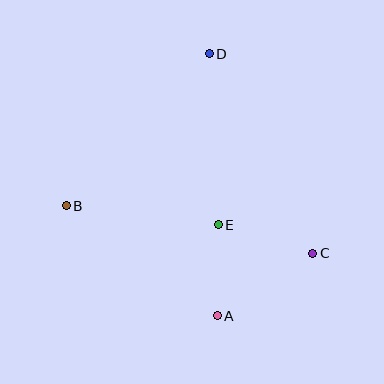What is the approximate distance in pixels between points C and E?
The distance between C and E is approximately 99 pixels.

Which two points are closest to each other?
Points A and E are closest to each other.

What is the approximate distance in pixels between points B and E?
The distance between B and E is approximately 153 pixels.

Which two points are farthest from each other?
Points A and D are farthest from each other.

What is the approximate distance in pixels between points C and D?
The distance between C and D is approximately 225 pixels.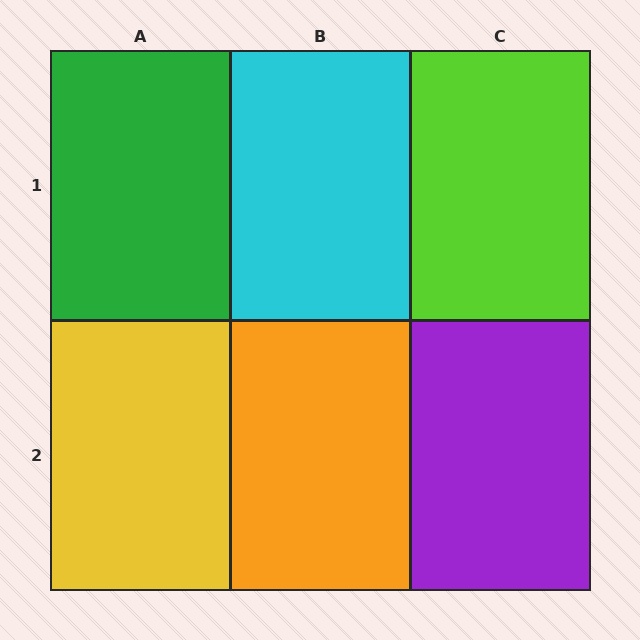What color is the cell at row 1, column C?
Lime.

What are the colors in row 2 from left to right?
Yellow, orange, purple.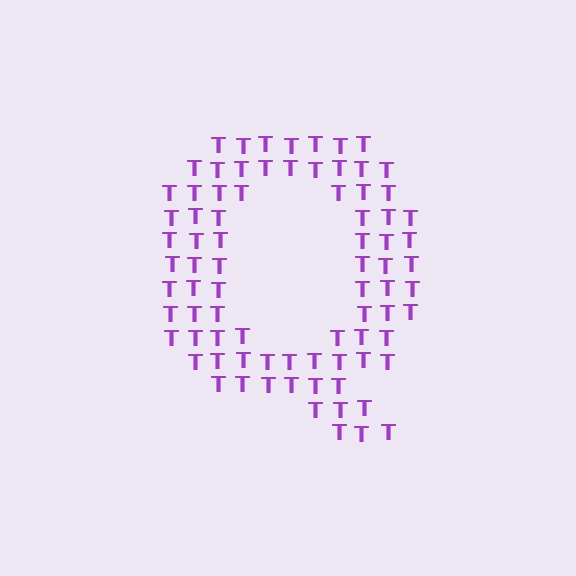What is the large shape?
The large shape is the letter Q.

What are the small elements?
The small elements are letter T's.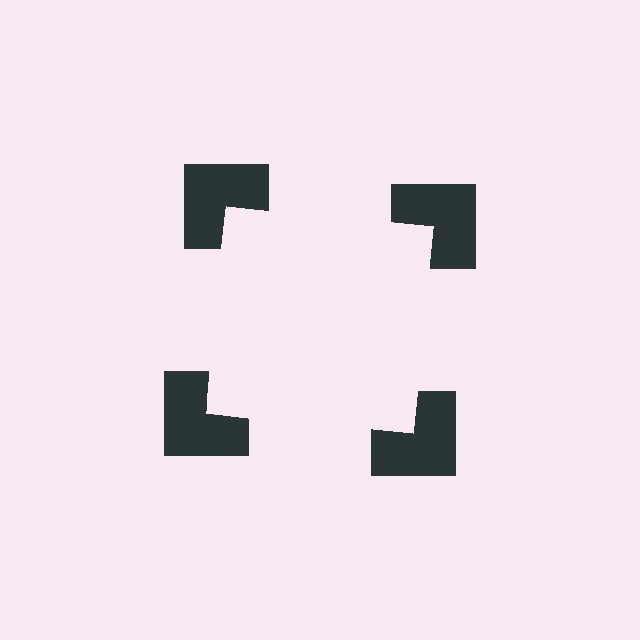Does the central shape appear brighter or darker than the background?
It typically appears slightly brighter than the background, even though no actual brightness change is drawn.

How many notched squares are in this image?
There are 4 — one at each vertex of the illusory square.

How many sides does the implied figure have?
4 sides.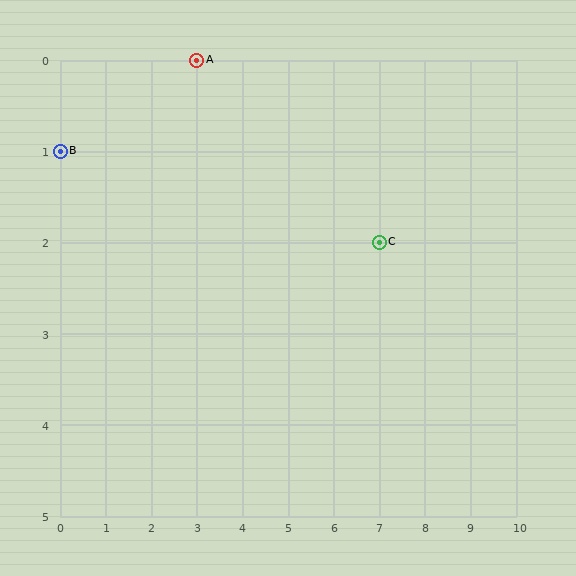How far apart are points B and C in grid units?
Points B and C are 7 columns and 1 row apart (about 7.1 grid units diagonally).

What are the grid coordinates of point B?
Point B is at grid coordinates (0, 1).